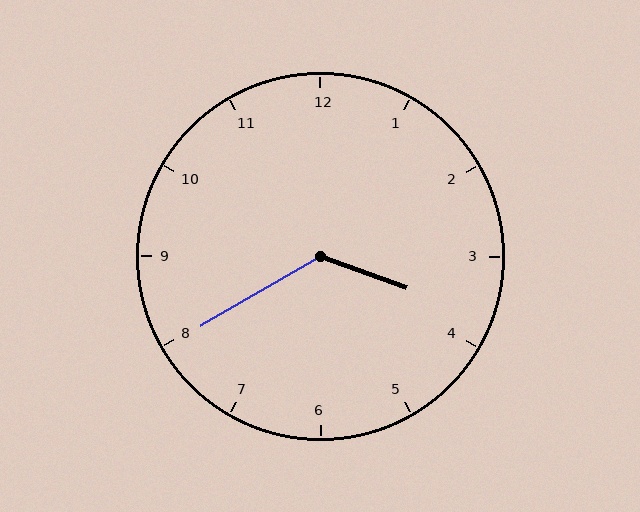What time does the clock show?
3:40.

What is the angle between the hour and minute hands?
Approximately 130 degrees.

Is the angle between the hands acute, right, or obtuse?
It is obtuse.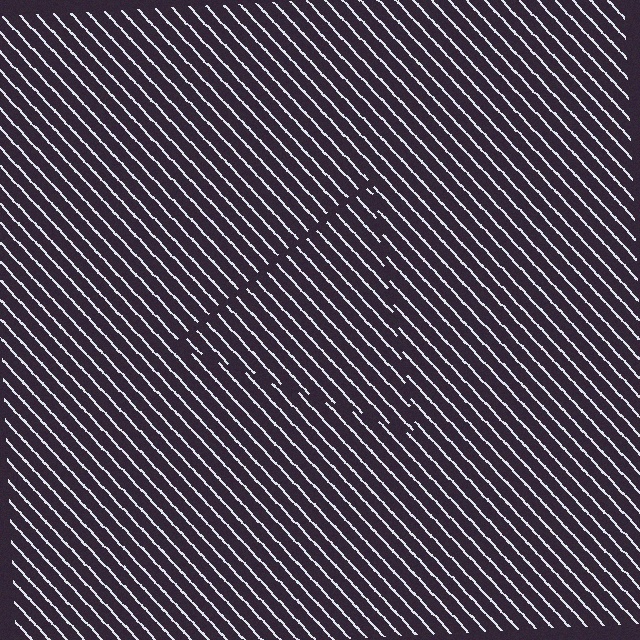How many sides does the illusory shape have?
3 sides — the line-ends trace a triangle.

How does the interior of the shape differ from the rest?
The interior of the shape contains the same grating, shifted by half a period — the contour is defined by the phase discontinuity where line-ends from the inner and outer gratings abut.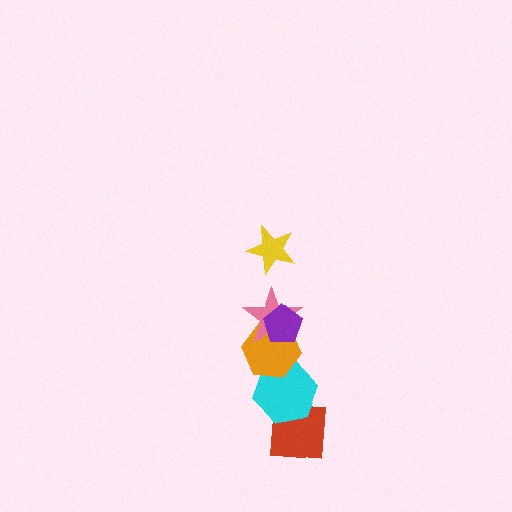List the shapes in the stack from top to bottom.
From top to bottom: the yellow star, the purple pentagon, the pink star, the orange hexagon, the cyan hexagon, the red square.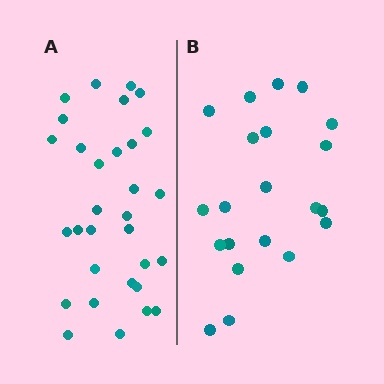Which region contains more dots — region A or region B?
Region A (the left region) has more dots.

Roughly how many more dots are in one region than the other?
Region A has roughly 10 or so more dots than region B.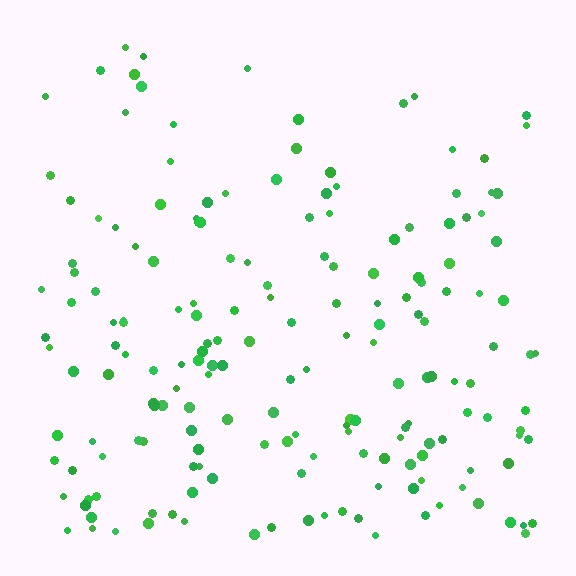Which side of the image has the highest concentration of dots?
The bottom.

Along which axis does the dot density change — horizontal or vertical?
Vertical.